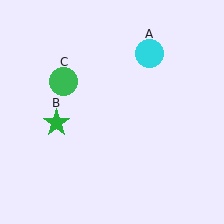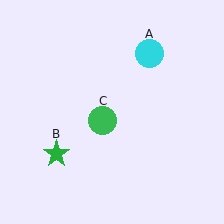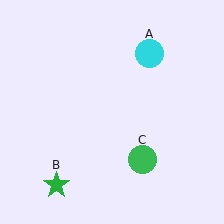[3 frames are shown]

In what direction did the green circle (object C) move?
The green circle (object C) moved down and to the right.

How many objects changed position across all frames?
2 objects changed position: green star (object B), green circle (object C).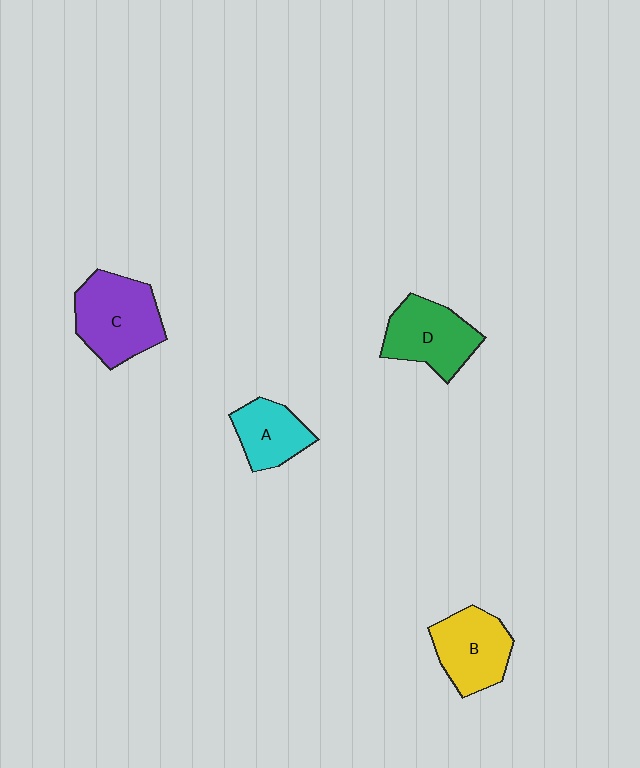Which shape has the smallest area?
Shape A (cyan).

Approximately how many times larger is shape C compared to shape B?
Approximately 1.2 times.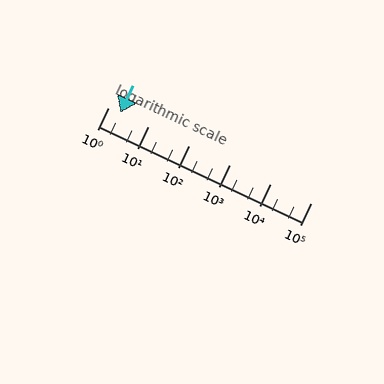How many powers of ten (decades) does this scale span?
The scale spans 5 decades, from 1 to 100000.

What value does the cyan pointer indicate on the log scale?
The pointer indicates approximately 2.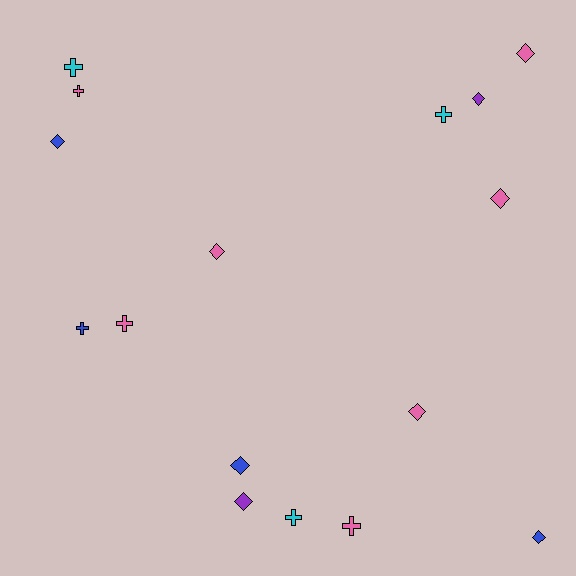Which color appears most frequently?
Pink, with 7 objects.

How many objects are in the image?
There are 16 objects.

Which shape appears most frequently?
Diamond, with 9 objects.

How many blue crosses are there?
There is 1 blue cross.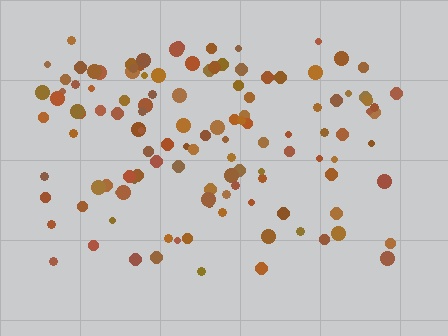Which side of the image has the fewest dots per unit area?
The bottom.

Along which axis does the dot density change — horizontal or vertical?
Vertical.